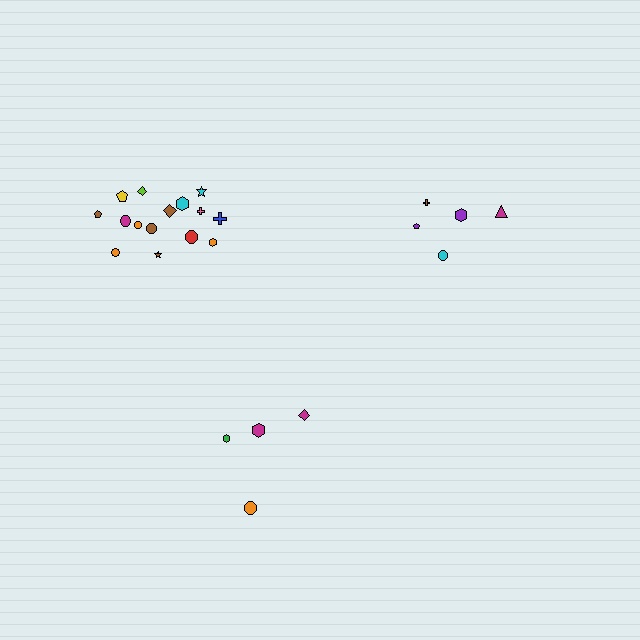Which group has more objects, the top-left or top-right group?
The top-left group.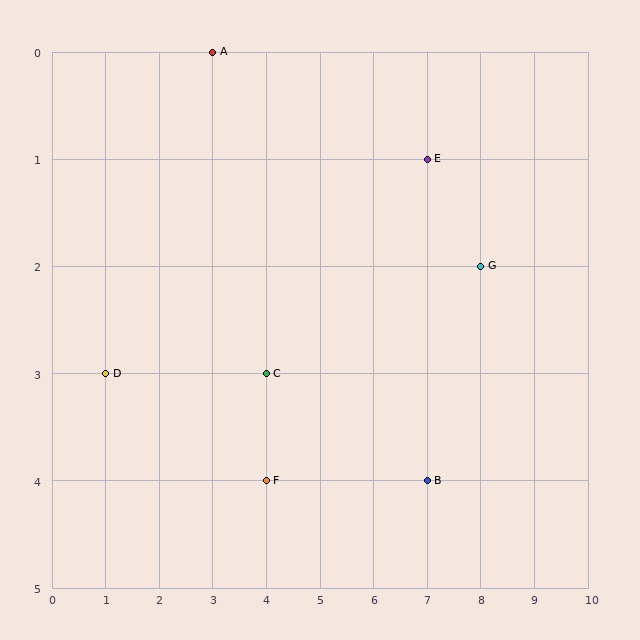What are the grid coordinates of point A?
Point A is at grid coordinates (3, 0).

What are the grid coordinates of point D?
Point D is at grid coordinates (1, 3).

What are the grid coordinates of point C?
Point C is at grid coordinates (4, 3).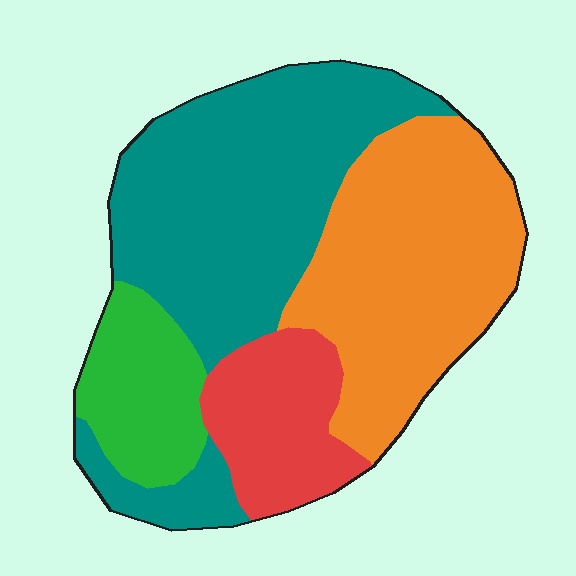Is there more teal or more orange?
Teal.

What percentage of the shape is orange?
Orange covers around 30% of the shape.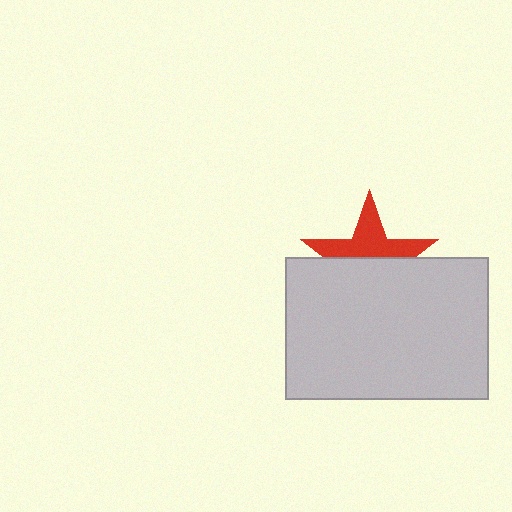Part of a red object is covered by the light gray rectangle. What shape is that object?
It is a star.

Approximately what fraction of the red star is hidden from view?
Roughly 52% of the red star is hidden behind the light gray rectangle.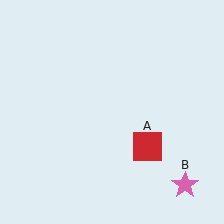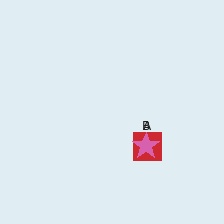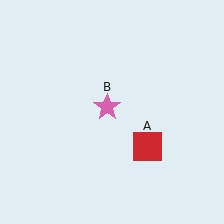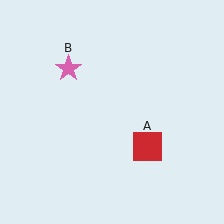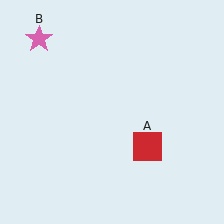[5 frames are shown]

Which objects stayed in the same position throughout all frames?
Red square (object A) remained stationary.